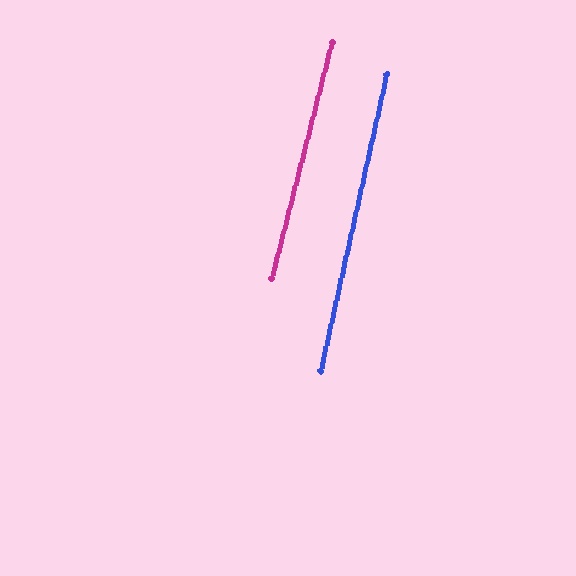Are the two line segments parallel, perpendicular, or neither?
Parallel — their directions differ by only 1.7°.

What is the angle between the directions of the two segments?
Approximately 2 degrees.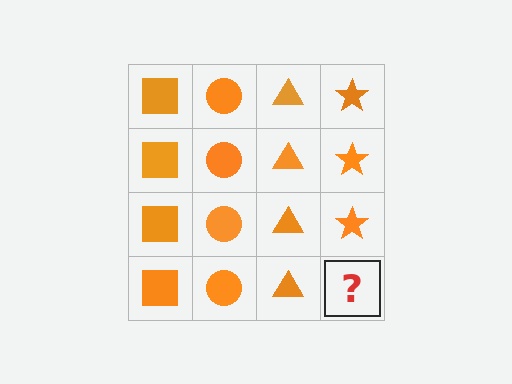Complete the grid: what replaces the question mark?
The question mark should be replaced with an orange star.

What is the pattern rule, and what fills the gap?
The rule is that each column has a consistent shape. The gap should be filled with an orange star.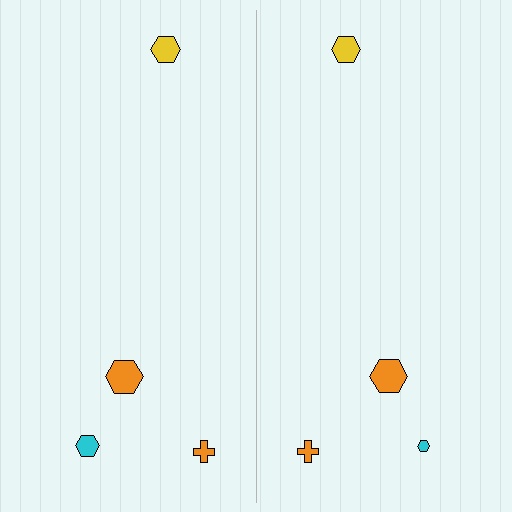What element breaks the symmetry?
The cyan hexagon on the right side has a different size than its mirror counterpart.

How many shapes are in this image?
There are 8 shapes in this image.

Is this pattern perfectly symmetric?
No, the pattern is not perfectly symmetric. The cyan hexagon on the right side has a different size than its mirror counterpart.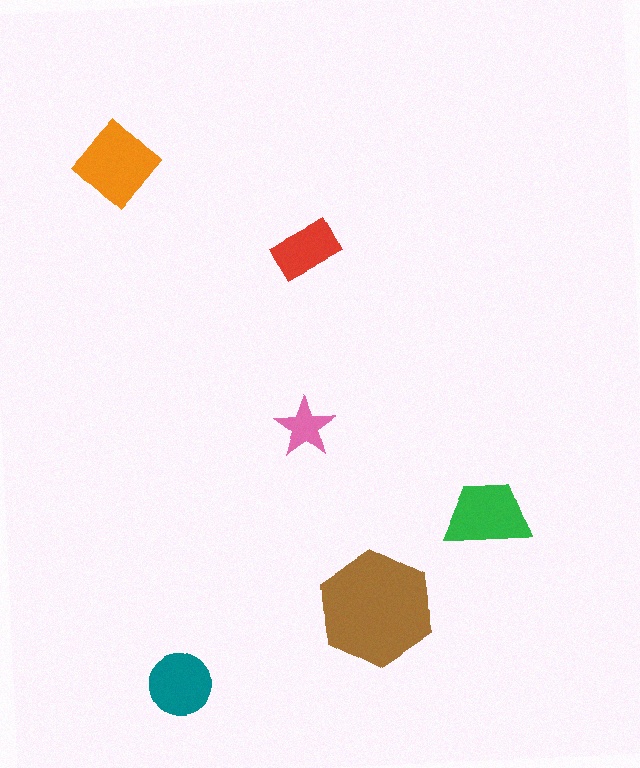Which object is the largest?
The brown hexagon.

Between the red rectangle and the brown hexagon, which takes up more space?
The brown hexagon.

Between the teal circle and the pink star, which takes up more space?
The teal circle.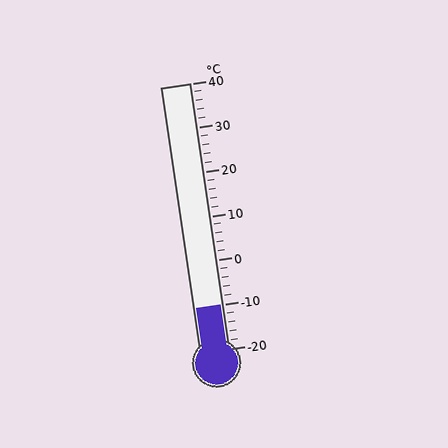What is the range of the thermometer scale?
The thermometer scale ranges from -20°C to 40°C.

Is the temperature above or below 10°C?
The temperature is below 10°C.